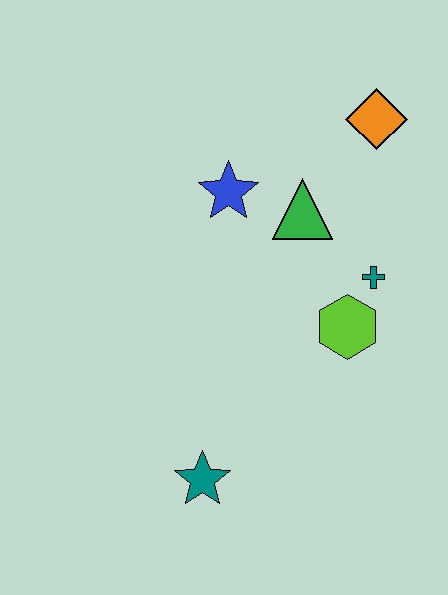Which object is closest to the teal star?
The lime hexagon is closest to the teal star.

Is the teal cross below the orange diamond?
Yes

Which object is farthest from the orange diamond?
The teal star is farthest from the orange diamond.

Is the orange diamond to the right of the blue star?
Yes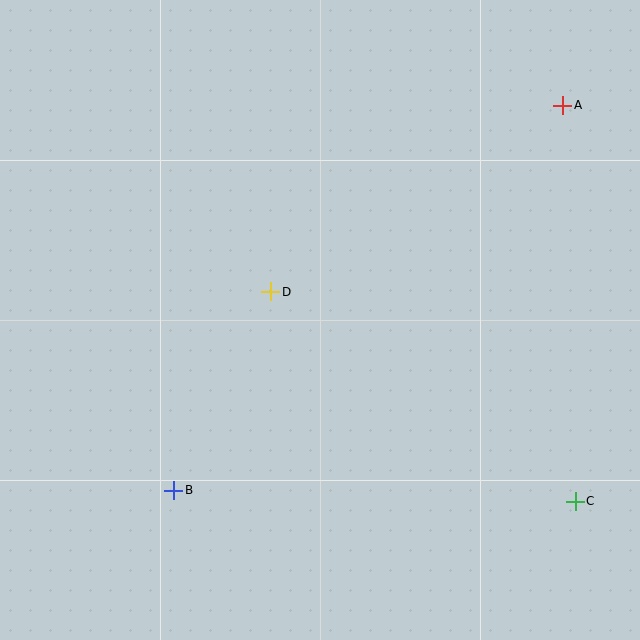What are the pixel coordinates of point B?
Point B is at (174, 490).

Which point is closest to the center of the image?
Point D at (271, 292) is closest to the center.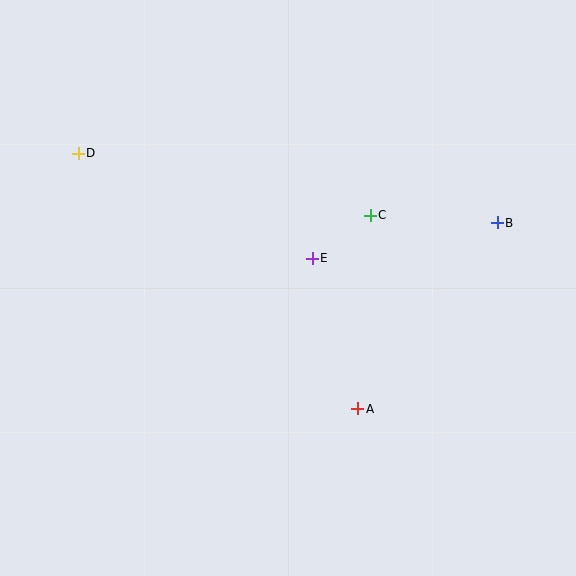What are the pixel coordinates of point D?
Point D is at (78, 153).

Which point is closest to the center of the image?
Point E at (312, 258) is closest to the center.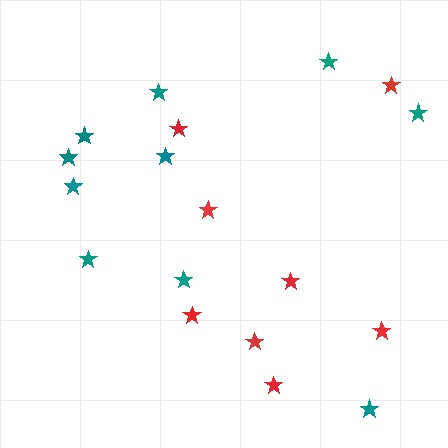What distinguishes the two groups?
There are 2 groups: one group of red stars (8) and one group of teal stars (10).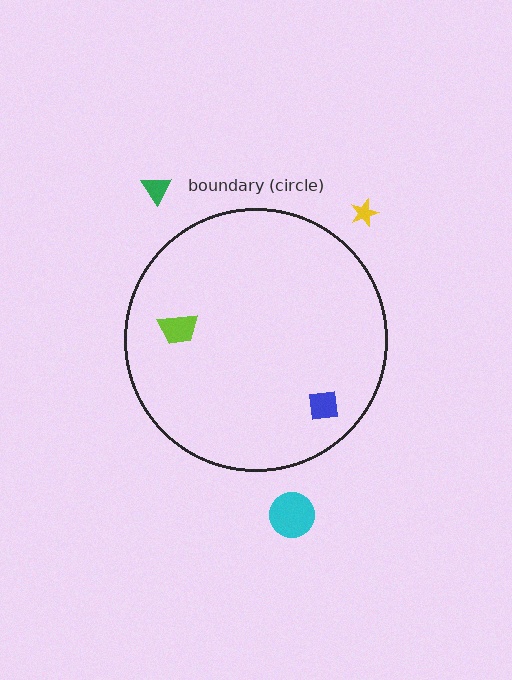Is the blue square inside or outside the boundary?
Inside.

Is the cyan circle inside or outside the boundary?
Outside.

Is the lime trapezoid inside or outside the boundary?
Inside.